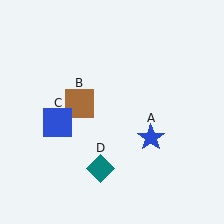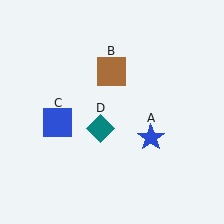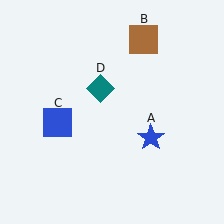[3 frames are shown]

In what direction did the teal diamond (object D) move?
The teal diamond (object D) moved up.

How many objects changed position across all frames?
2 objects changed position: brown square (object B), teal diamond (object D).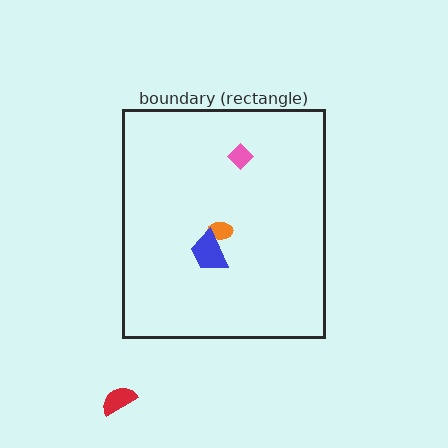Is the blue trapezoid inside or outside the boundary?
Inside.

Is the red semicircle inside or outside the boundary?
Outside.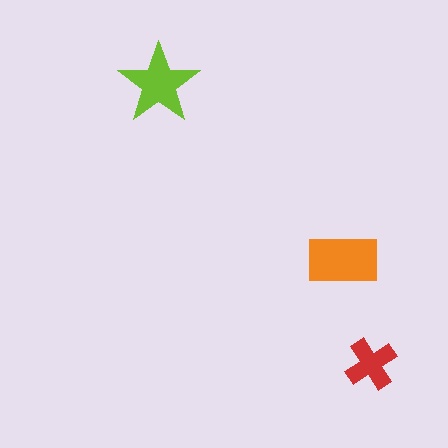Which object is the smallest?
The red cross.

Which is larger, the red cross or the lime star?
The lime star.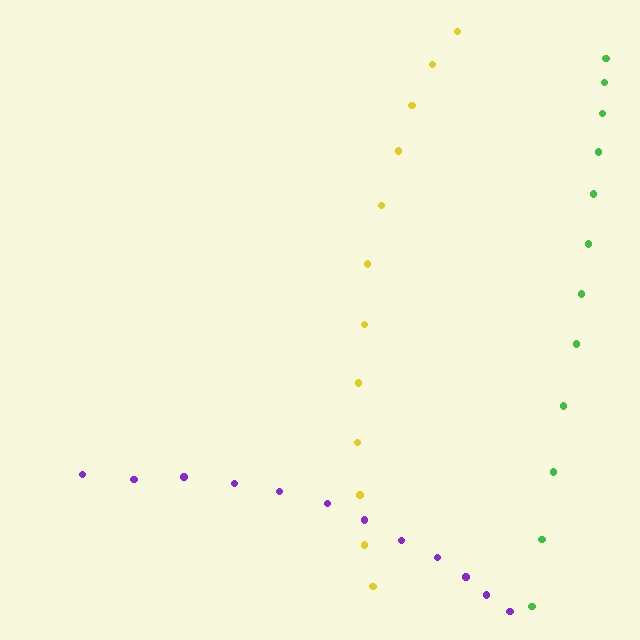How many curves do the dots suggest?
There are 3 distinct paths.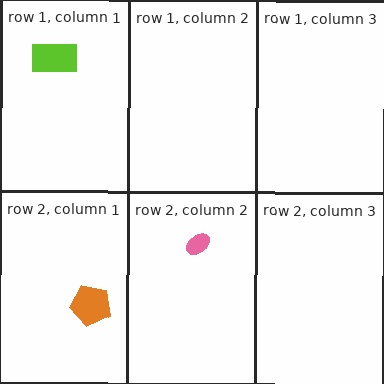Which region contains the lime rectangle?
The row 1, column 1 region.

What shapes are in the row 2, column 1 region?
The orange pentagon.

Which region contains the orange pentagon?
The row 2, column 1 region.